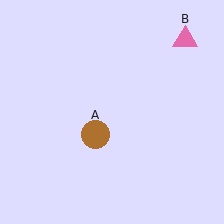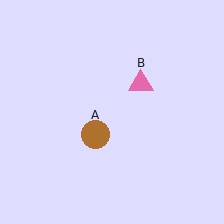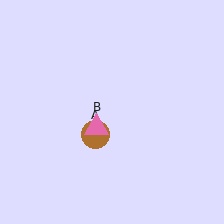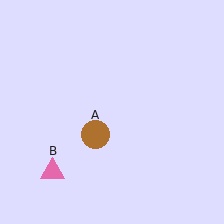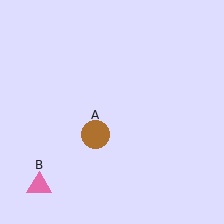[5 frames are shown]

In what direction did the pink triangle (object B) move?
The pink triangle (object B) moved down and to the left.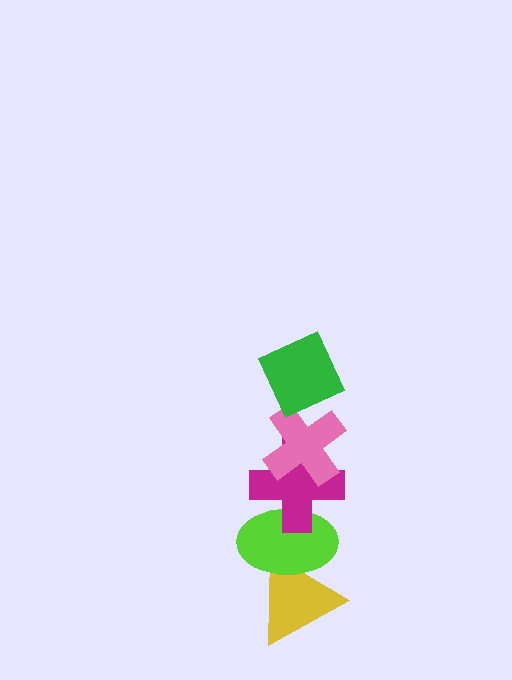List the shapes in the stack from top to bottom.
From top to bottom: the green diamond, the pink cross, the magenta cross, the lime ellipse, the yellow triangle.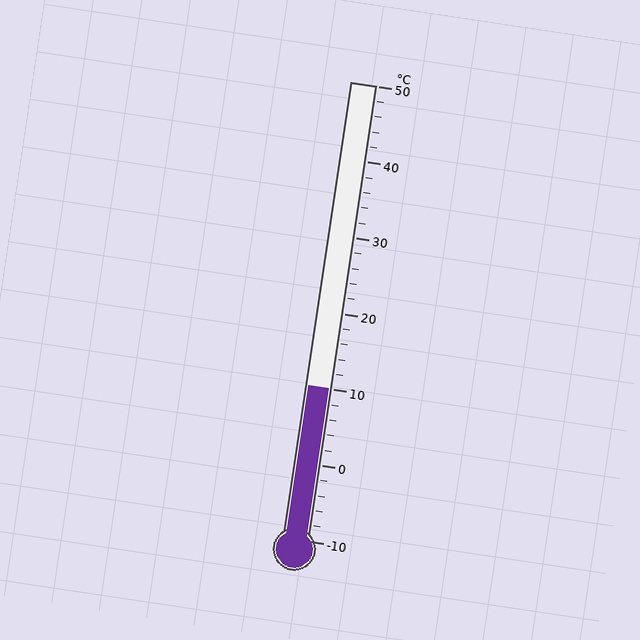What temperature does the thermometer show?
The thermometer shows approximately 10°C.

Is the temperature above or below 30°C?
The temperature is below 30°C.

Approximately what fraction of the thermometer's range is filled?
The thermometer is filled to approximately 35% of its range.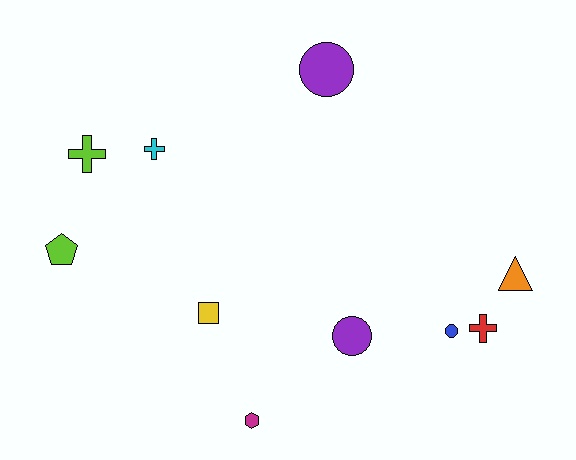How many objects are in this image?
There are 10 objects.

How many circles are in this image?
There are 3 circles.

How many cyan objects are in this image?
There is 1 cyan object.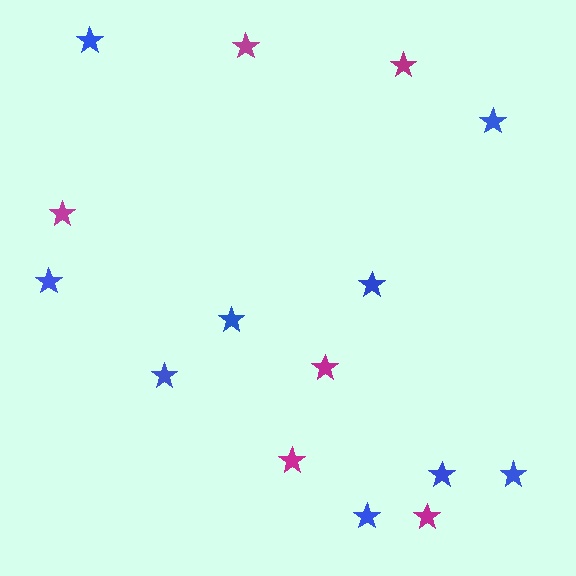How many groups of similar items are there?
There are 2 groups: one group of magenta stars (6) and one group of blue stars (9).